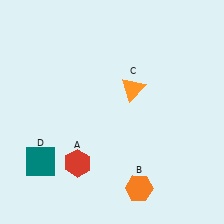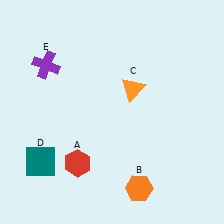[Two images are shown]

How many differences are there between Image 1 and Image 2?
There is 1 difference between the two images.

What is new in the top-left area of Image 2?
A purple cross (E) was added in the top-left area of Image 2.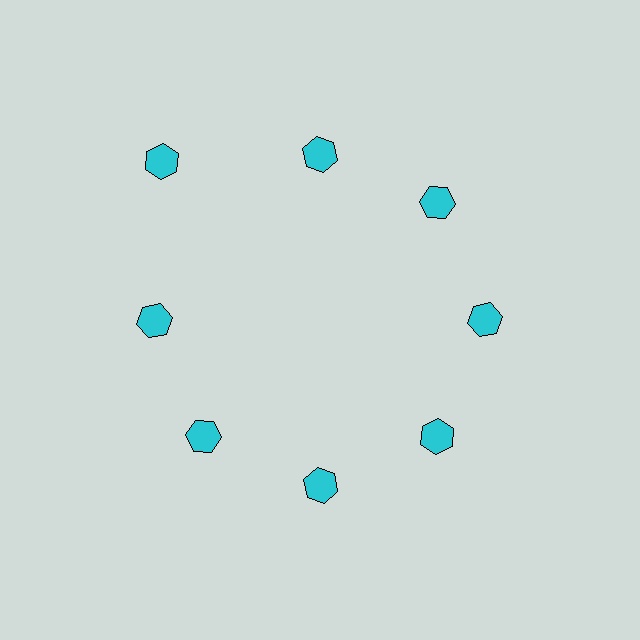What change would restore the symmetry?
The symmetry would be restored by moving it inward, back onto the ring so that all 8 hexagons sit at equal angles and equal distance from the center.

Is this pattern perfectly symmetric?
No. The 8 cyan hexagons are arranged in a ring, but one element near the 10 o'clock position is pushed outward from the center, breaking the 8-fold rotational symmetry.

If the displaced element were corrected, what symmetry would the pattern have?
It would have 8-fold rotational symmetry — the pattern would map onto itself every 45 degrees.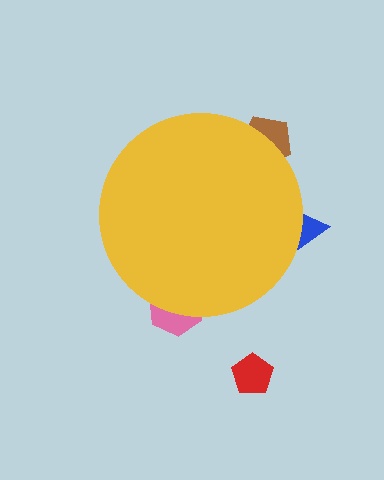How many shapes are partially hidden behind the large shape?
3 shapes are partially hidden.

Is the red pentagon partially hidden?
No, the red pentagon is fully visible.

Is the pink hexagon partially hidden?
Yes, the pink hexagon is partially hidden behind the yellow circle.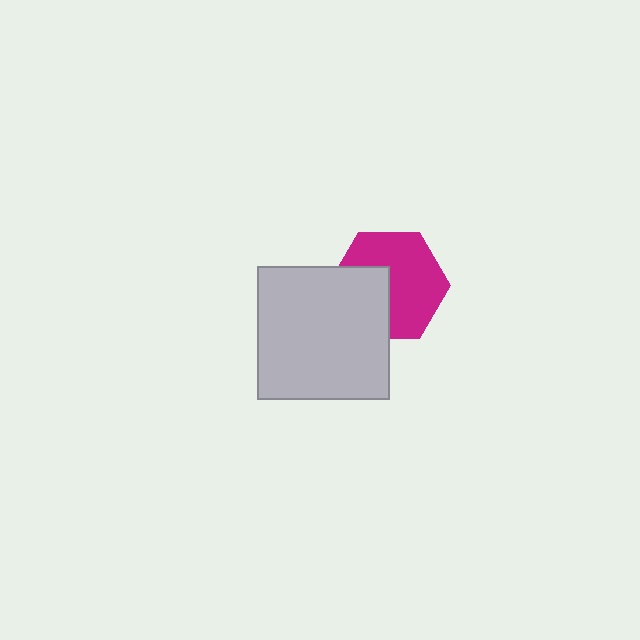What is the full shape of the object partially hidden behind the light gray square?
The partially hidden object is a magenta hexagon.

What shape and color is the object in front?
The object in front is a light gray square.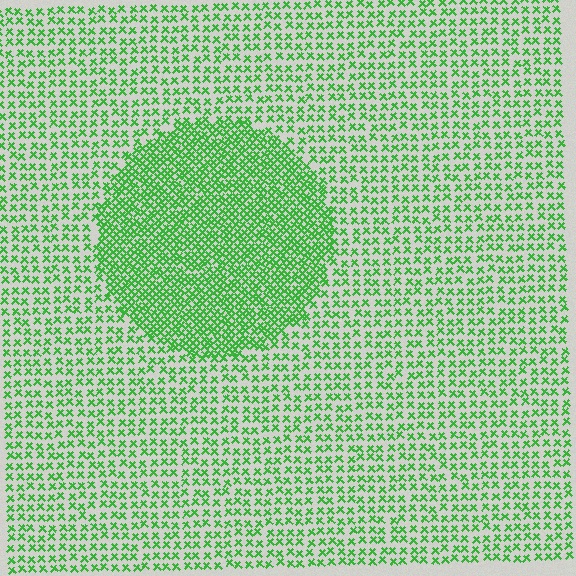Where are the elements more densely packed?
The elements are more densely packed inside the circle boundary.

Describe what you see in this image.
The image contains small green elements arranged at two different densities. A circle-shaped region is visible where the elements are more densely packed than the surrounding area.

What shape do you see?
I see a circle.